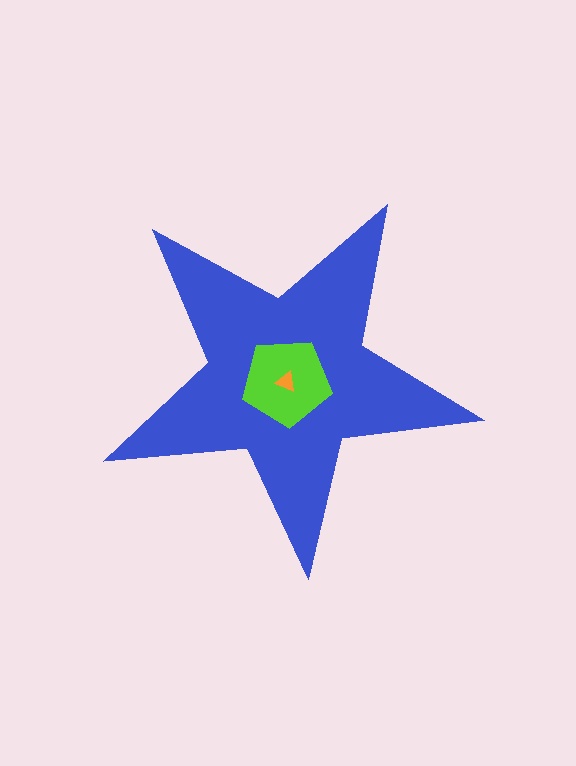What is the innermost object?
The orange triangle.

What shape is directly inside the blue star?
The lime pentagon.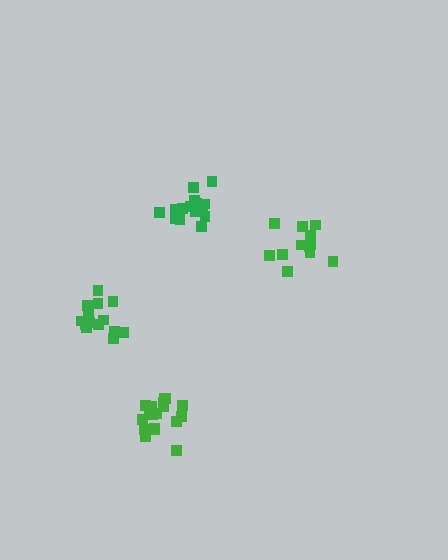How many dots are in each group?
Group 1: 19 dots, Group 2: 18 dots, Group 3: 15 dots, Group 4: 13 dots (65 total).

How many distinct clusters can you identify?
There are 4 distinct clusters.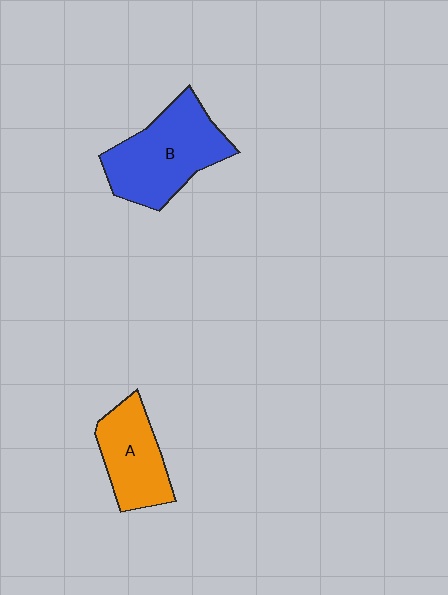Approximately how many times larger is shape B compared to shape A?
Approximately 1.5 times.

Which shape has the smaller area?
Shape A (orange).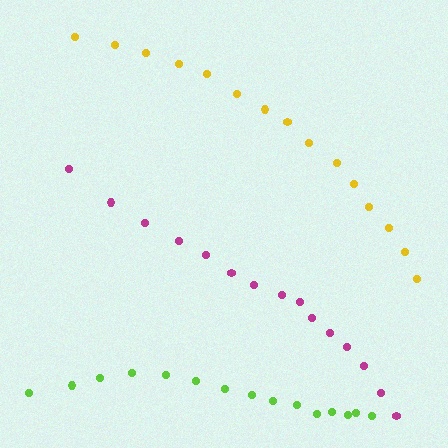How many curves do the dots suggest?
There are 3 distinct paths.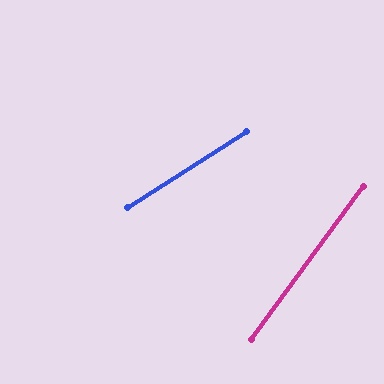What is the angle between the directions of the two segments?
Approximately 22 degrees.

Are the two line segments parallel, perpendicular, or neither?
Neither parallel nor perpendicular — they differ by about 22°.